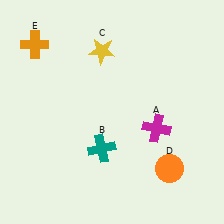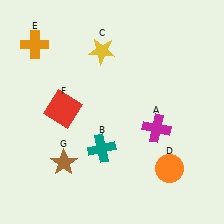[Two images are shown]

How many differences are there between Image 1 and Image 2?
There are 2 differences between the two images.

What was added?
A red square (F), a brown star (G) were added in Image 2.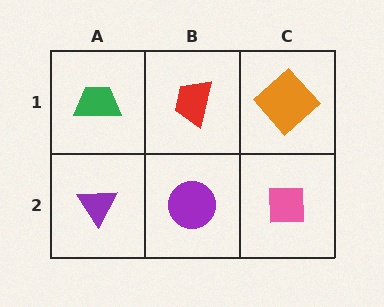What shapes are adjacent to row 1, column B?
A purple circle (row 2, column B), a green trapezoid (row 1, column A), an orange diamond (row 1, column C).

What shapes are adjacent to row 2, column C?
An orange diamond (row 1, column C), a purple circle (row 2, column B).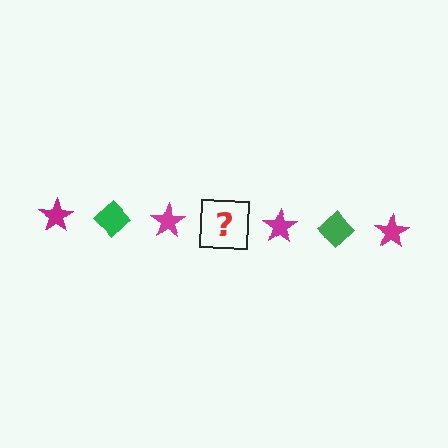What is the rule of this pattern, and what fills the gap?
The rule is that the pattern alternates between magenta star and green diamond. The gap should be filled with a green diamond.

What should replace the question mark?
The question mark should be replaced with a green diamond.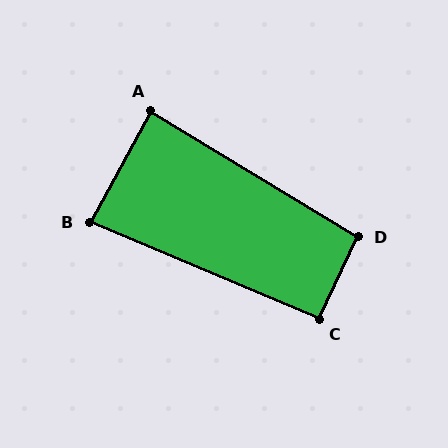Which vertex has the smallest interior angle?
B, at approximately 84 degrees.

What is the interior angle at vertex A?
Approximately 88 degrees (approximately right).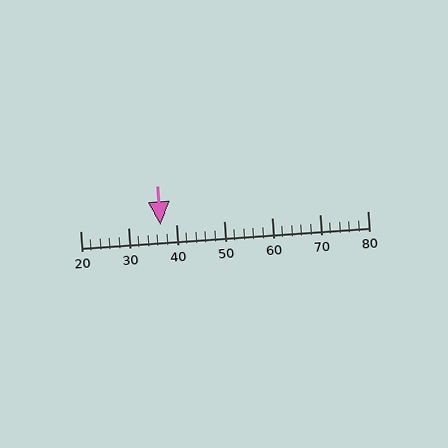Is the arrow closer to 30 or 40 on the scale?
The arrow is closer to 40.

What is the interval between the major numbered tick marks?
The major tick marks are spaced 10 units apart.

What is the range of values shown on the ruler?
The ruler shows values from 20 to 80.